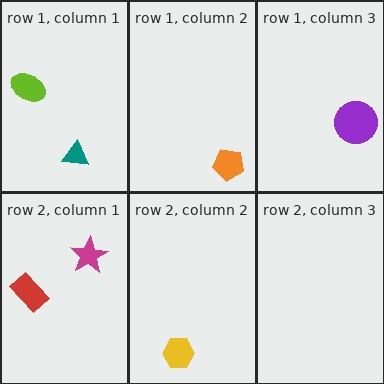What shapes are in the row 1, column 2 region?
The orange pentagon.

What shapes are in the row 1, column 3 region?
The purple circle.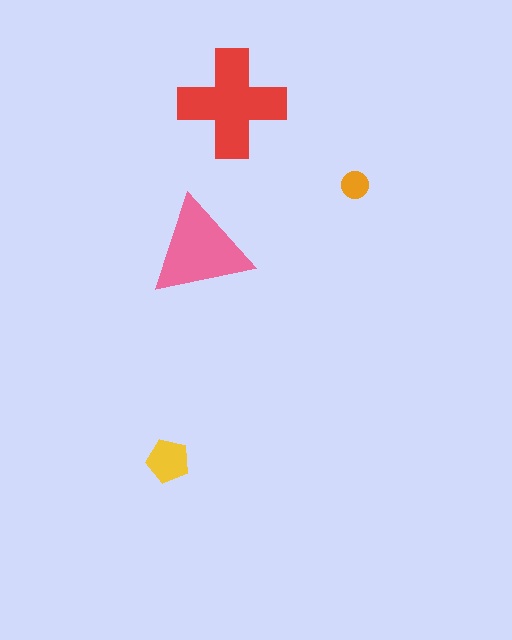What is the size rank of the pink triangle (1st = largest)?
2nd.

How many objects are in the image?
There are 4 objects in the image.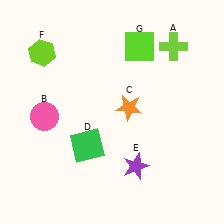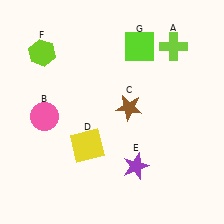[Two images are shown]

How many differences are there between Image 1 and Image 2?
There are 2 differences between the two images.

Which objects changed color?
C changed from orange to brown. D changed from green to yellow.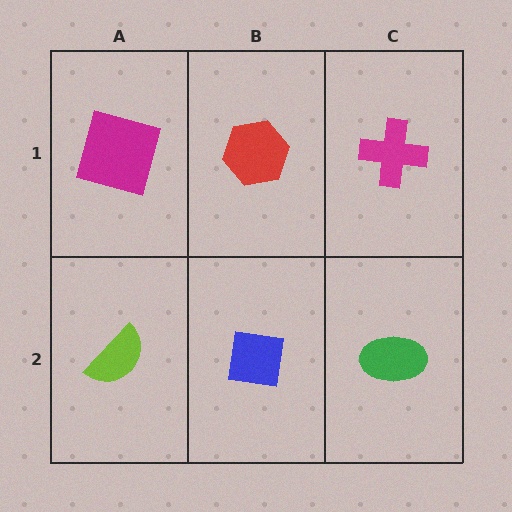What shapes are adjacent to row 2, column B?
A red hexagon (row 1, column B), a lime semicircle (row 2, column A), a green ellipse (row 2, column C).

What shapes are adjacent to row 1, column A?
A lime semicircle (row 2, column A), a red hexagon (row 1, column B).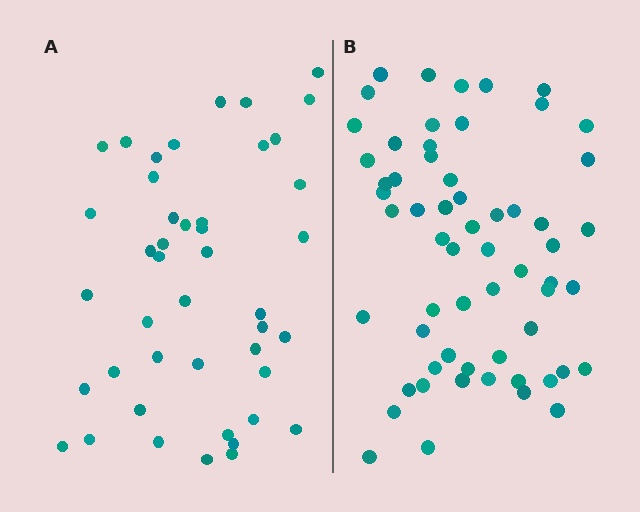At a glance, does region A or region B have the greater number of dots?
Region B (the right region) has more dots.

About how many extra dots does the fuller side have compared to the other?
Region B has approximately 15 more dots than region A.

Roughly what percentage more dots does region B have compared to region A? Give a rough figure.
About 35% more.